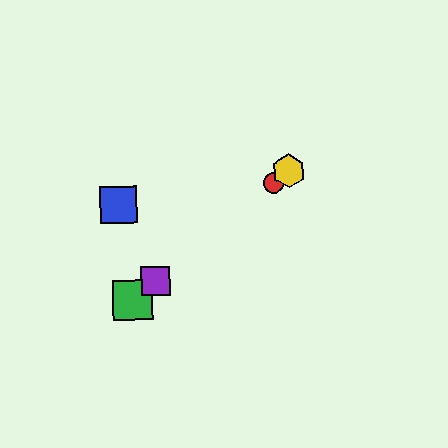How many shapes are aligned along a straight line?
4 shapes (the red circle, the green square, the yellow hexagon, the purple square) are aligned along a straight line.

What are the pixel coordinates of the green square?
The green square is at (132, 300).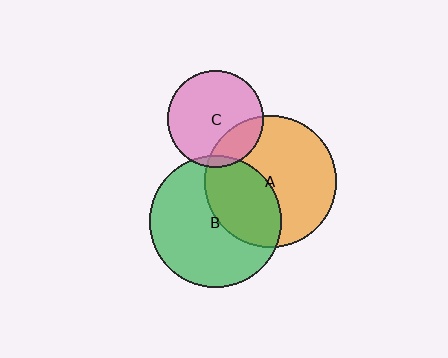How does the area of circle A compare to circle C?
Approximately 1.9 times.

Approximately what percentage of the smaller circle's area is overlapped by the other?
Approximately 40%.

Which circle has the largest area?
Circle B (green).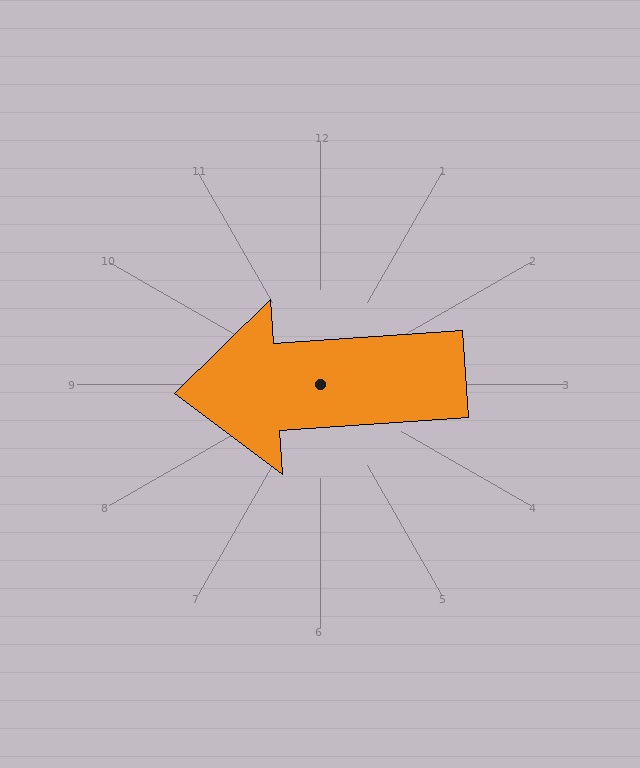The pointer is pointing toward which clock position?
Roughly 9 o'clock.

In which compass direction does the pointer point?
West.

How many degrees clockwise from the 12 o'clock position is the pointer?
Approximately 266 degrees.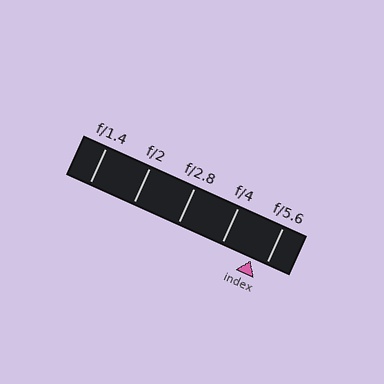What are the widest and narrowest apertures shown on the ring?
The widest aperture shown is f/1.4 and the narrowest is f/5.6.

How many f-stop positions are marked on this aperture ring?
There are 5 f-stop positions marked.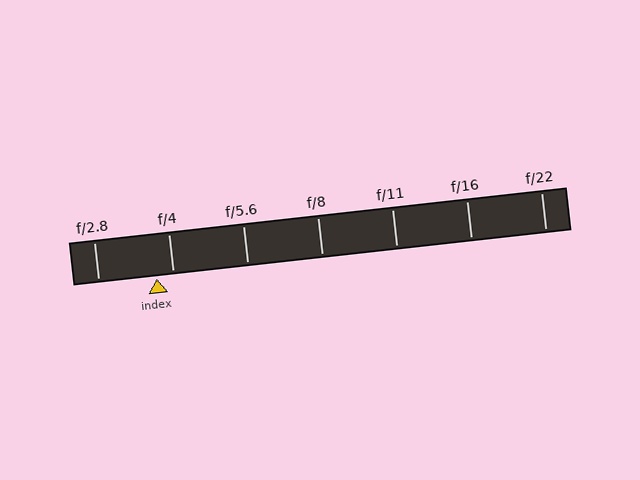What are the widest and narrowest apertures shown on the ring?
The widest aperture shown is f/2.8 and the narrowest is f/22.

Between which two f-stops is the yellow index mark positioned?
The index mark is between f/2.8 and f/4.